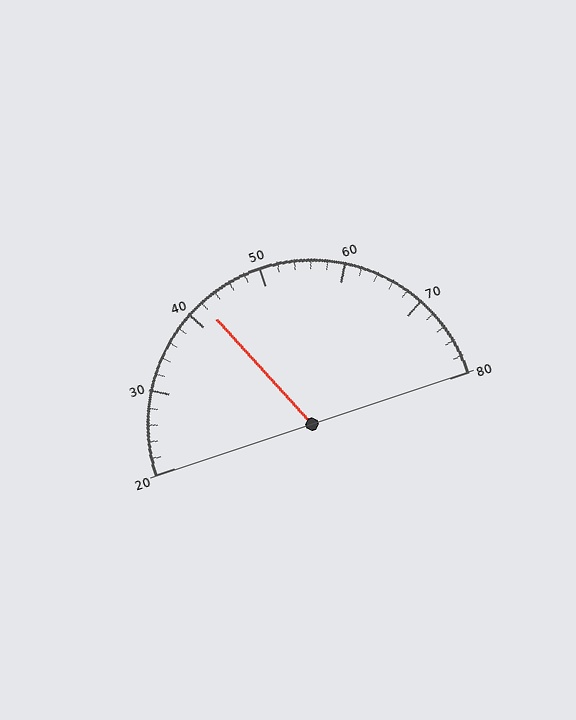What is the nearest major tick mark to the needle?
The nearest major tick mark is 40.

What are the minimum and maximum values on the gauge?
The gauge ranges from 20 to 80.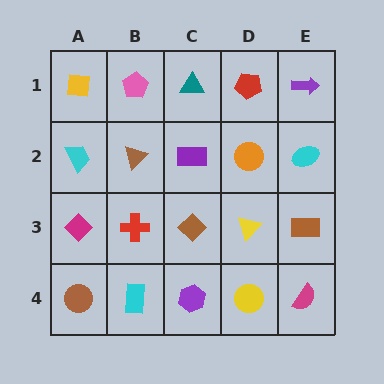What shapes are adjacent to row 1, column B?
A brown triangle (row 2, column B), a yellow square (row 1, column A), a teal triangle (row 1, column C).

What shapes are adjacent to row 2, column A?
A yellow square (row 1, column A), a magenta diamond (row 3, column A), a brown triangle (row 2, column B).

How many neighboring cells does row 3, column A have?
3.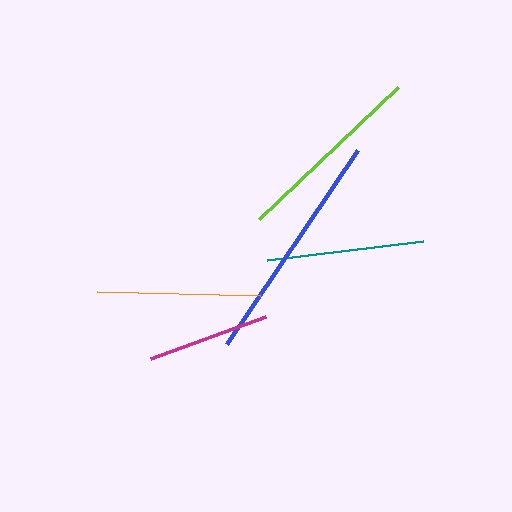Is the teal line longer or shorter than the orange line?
The orange line is longer than the teal line.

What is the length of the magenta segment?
The magenta segment is approximately 122 pixels long.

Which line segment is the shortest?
The magenta line is the shortest at approximately 122 pixels.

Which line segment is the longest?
The blue line is the longest at approximately 234 pixels.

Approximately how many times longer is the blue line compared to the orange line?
The blue line is approximately 1.4 times the length of the orange line.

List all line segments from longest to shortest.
From longest to shortest: blue, lime, orange, teal, magenta.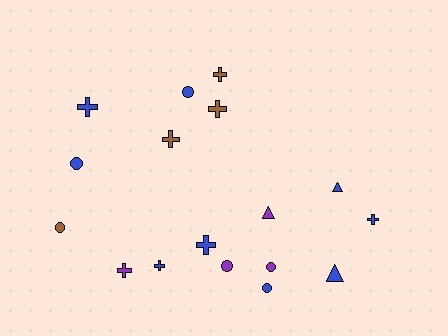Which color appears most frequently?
Blue, with 9 objects.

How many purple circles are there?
There are 2 purple circles.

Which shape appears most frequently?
Cross, with 8 objects.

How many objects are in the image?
There are 17 objects.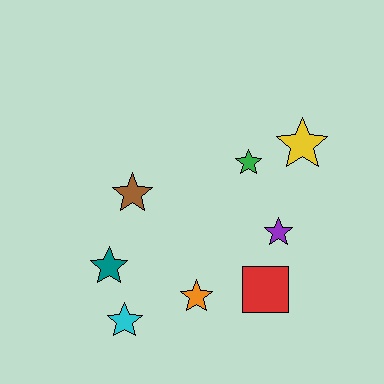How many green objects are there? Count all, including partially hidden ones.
There is 1 green object.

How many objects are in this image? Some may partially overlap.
There are 8 objects.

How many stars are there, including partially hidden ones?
There are 7 stars.